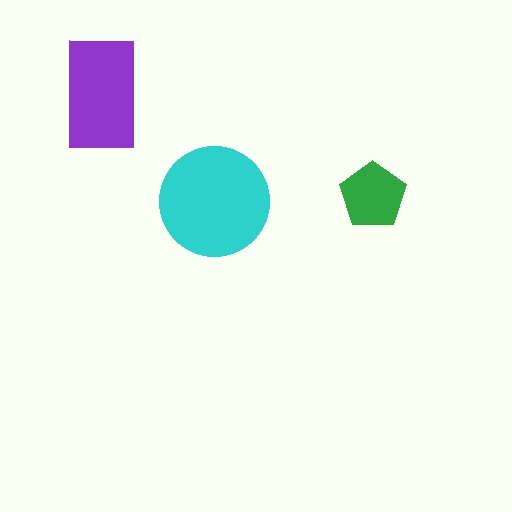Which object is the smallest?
The green pentagon.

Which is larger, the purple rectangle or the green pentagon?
The purple rectangle.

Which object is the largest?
The cyan circle.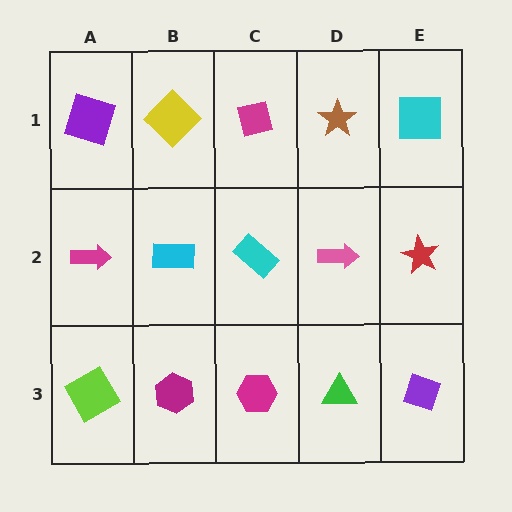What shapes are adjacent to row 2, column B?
A yellow diamond (row 1, column B), a magenta hexagon (row 3, column B), a magenta arrow (row 2, column A), a cyan rectangle (row 2, column C).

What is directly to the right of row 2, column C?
A pink arrow.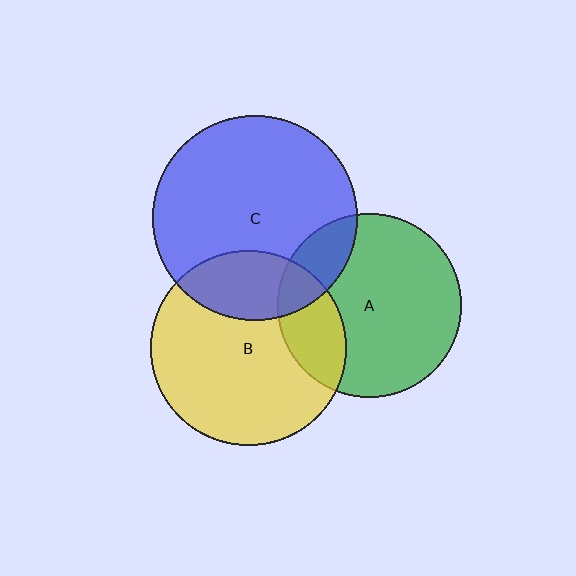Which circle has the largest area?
Circle C (blue).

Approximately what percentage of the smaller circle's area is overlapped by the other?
Approximately 25%.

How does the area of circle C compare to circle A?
Approximately 1.2 times.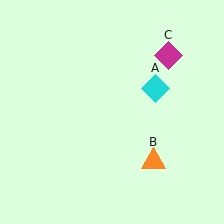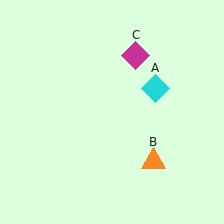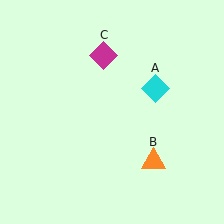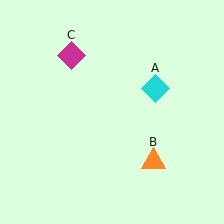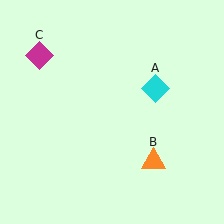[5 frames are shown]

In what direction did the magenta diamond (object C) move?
The magenta diamond (object C) moved left.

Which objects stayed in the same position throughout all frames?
Cyan diamond (object A) and orange triangle (object B) remained stationary.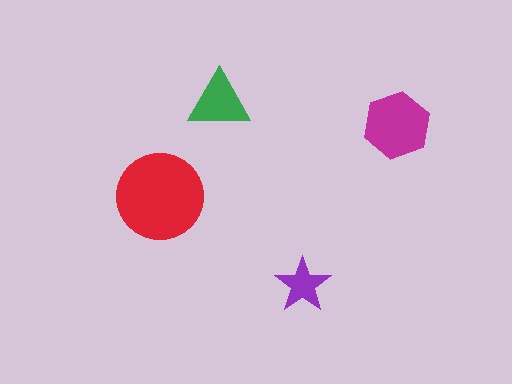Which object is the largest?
The red circle.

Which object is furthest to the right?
The magenta hexagon is rightmost.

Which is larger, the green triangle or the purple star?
The green triangle.